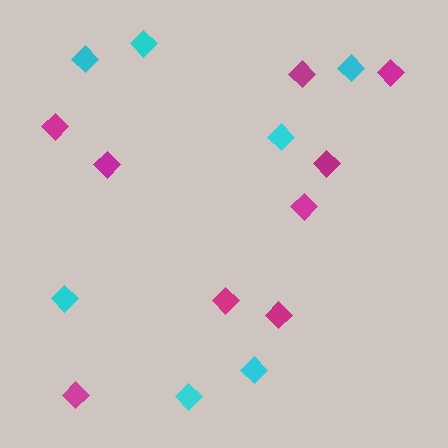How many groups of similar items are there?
There are 2 groups: one group of magenta diamonds (9) and one group of cyan diamonds (7).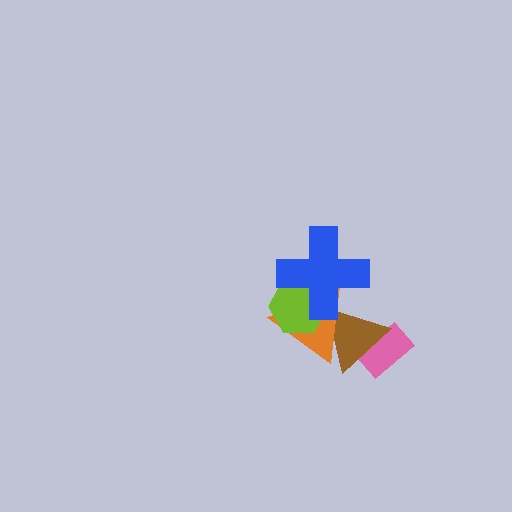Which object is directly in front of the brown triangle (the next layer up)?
The orange triangle is directly in front of the brown triangle.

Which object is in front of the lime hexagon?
The blue cross is in front of the lime hexagon.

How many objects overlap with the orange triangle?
3 objects overlap with the orange triangle.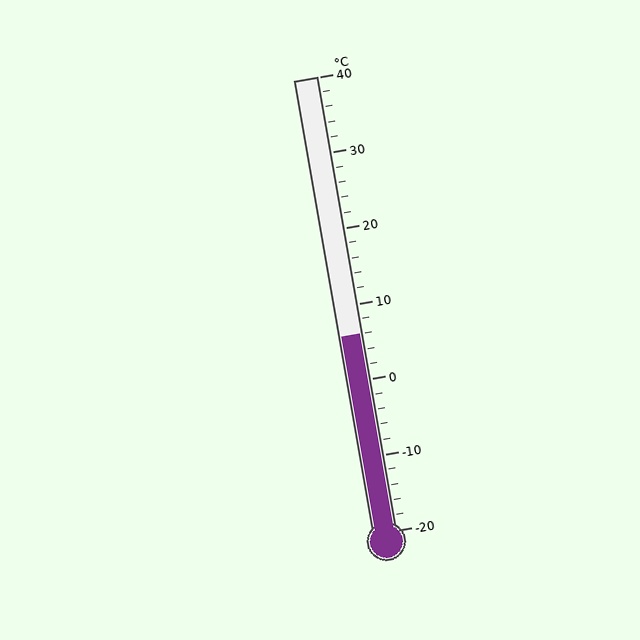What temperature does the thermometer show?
The thermometer shows approximately 6°C.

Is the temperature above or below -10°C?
The temperature is above -10°C.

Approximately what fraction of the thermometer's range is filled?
The thermometer is filled to approximately 45% of its range.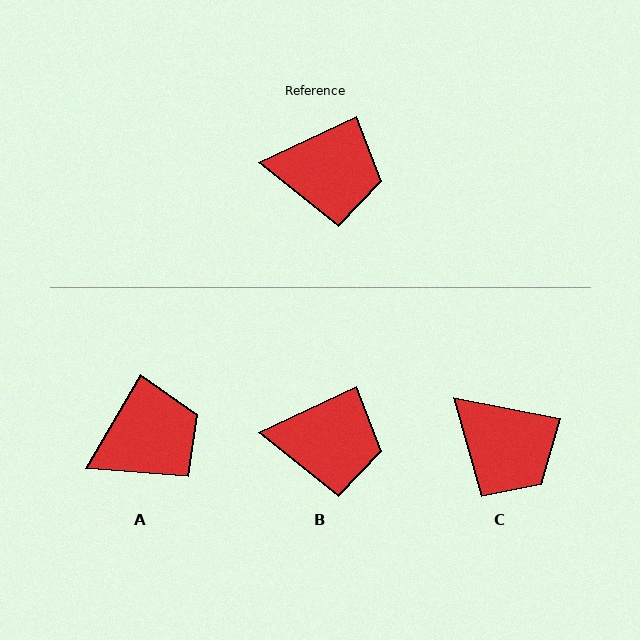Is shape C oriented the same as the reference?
No, it is off by about 36 degrees.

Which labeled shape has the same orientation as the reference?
B.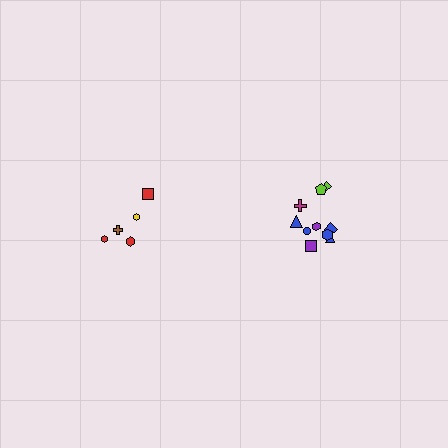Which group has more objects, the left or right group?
The right group.